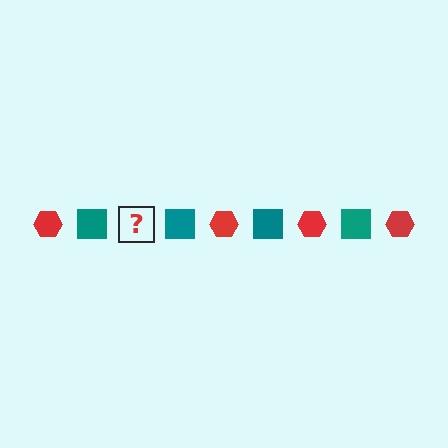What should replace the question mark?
The question mark should be replaced with a red hexagon.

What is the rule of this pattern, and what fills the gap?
The rule is that the pattern alternates between red hexagon and teal square. The gap should be filled with a red hexagon.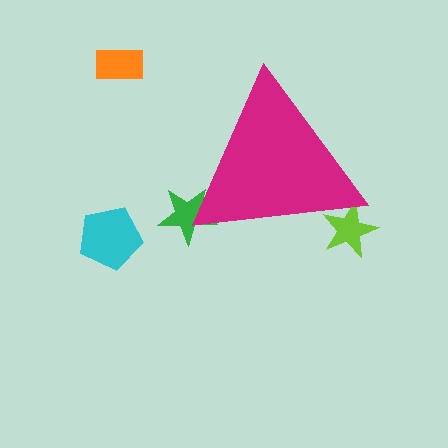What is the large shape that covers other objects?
A magenta triangle.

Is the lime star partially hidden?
Yes, the lime star is partially hidden behind the magenta triangle.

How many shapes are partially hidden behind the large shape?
2 shapes are partially hidden.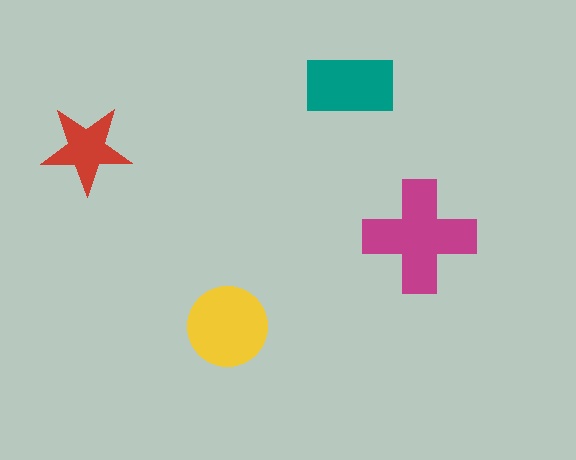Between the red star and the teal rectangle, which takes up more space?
The teal rectangle.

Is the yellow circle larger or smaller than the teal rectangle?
Larger.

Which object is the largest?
The magenta cross.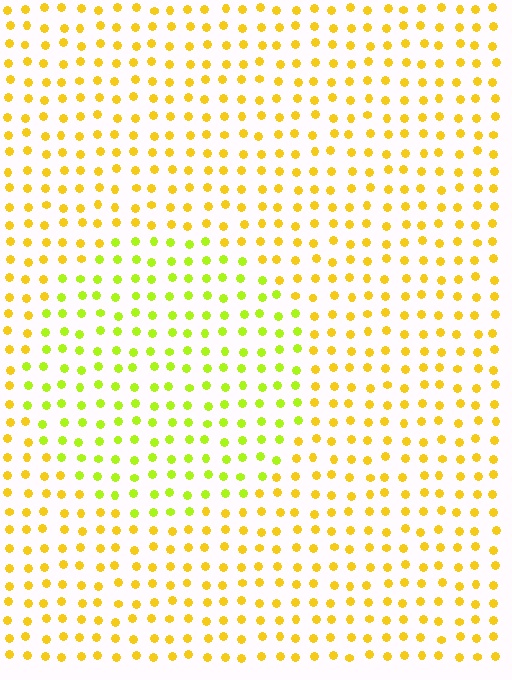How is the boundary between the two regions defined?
The boundary is defined purely by a slight shift in hue (about 33 degrees). Spacing, size, and orientation are identical on both sides.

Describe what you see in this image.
The image is filled with small yellow elements in a uniform arrangement. A circle-shaped region is visible where the elements are tinted to a slightly different hue, forming a subtle color boundary.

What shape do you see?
I see a circle.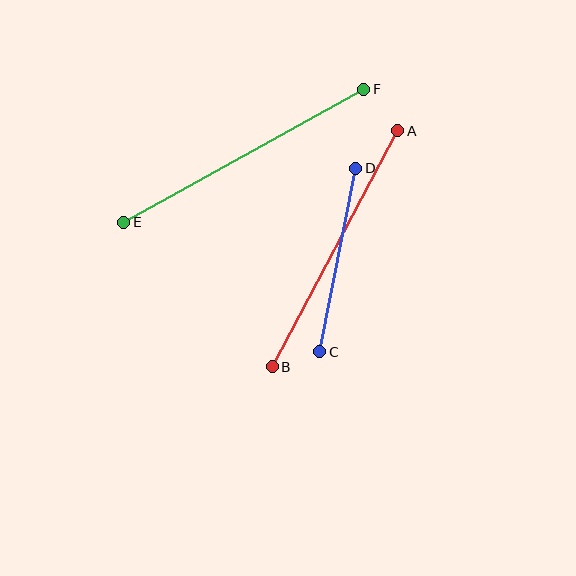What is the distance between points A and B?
The distance is approximately 267 pixels.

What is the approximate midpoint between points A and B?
The midpoint is at approximately (335, 249) pixels.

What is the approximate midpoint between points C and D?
The midpoint is at approximately (338, 260) pixels.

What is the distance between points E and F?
The distance is approximately 274 pixels.